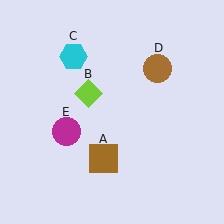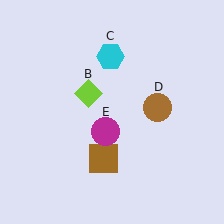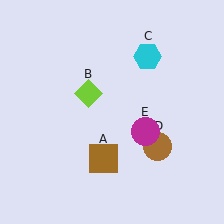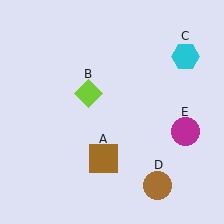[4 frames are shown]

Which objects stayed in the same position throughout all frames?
Brown square (object A) and lime diamond (object B) remained stationary.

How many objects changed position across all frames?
3 objects changed position: cyan hexagon (object C), brown circle (object D), magenta circle (object E).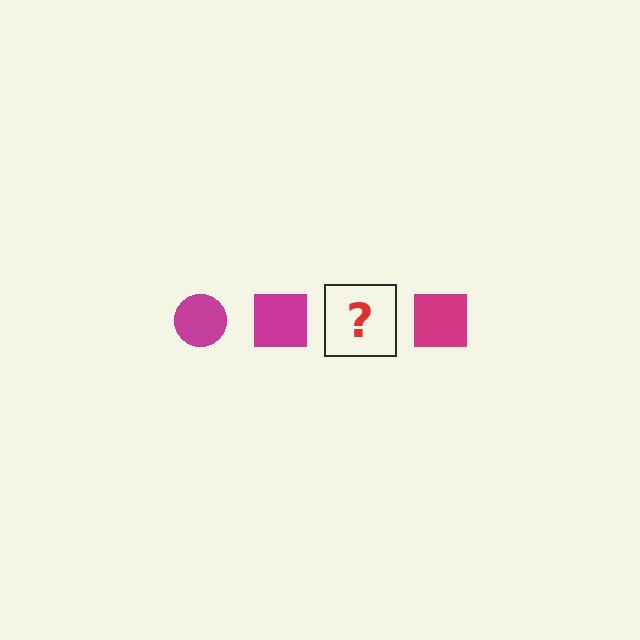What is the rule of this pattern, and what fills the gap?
The rule is that the pattern cycles through circle, square shapes in magenta. The gap should be filled with a magenta circle.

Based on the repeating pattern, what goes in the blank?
The blank should be a magenta circle.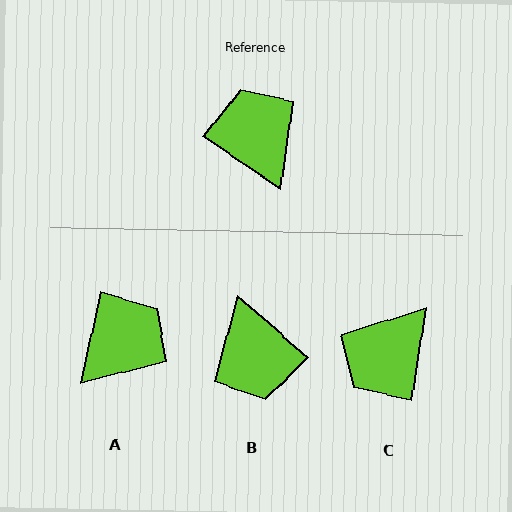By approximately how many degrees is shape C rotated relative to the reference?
Approximately 115 degrees counter-clockwise.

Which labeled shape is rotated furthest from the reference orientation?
B, about 173 degrees away.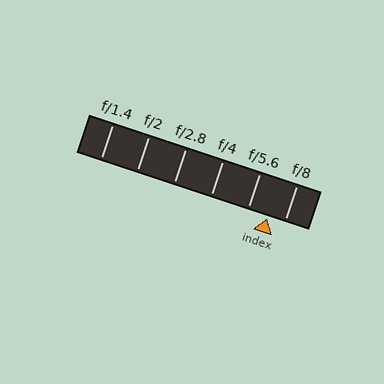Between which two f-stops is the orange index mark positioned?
The index mark is between f/5.6 and f/8.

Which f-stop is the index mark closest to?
The index mark is closest to f/8.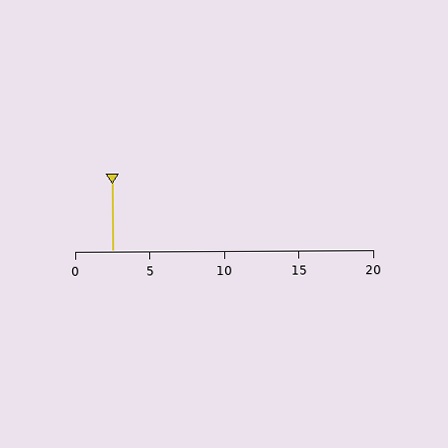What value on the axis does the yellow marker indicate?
The marker indicates approximately 2.5.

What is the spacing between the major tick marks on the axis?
The major ticks are spaced 5 apart.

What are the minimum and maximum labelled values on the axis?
The axis runs from 0 to 20.